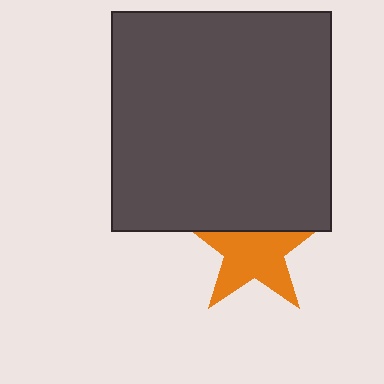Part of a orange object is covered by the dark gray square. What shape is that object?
It is a star.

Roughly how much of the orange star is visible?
Most of it is visible (roughly 67%).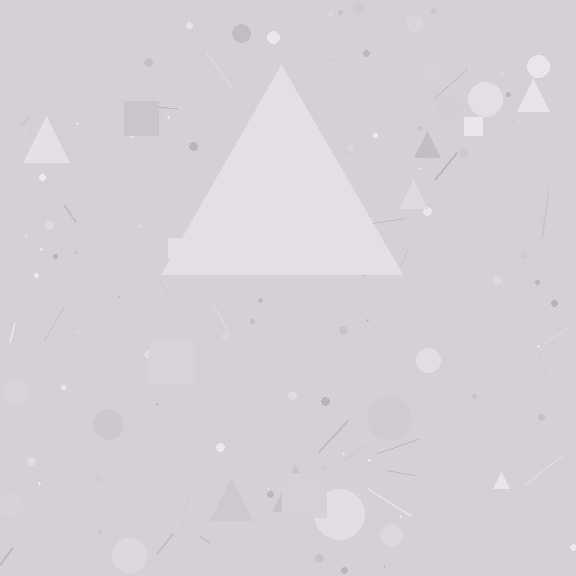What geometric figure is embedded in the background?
A triangle is embedded in the background.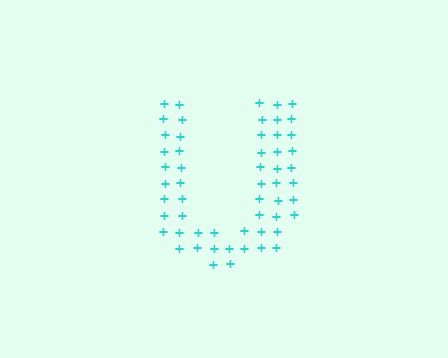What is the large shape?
The large shape is the letter U.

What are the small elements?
The small elements are plus signs.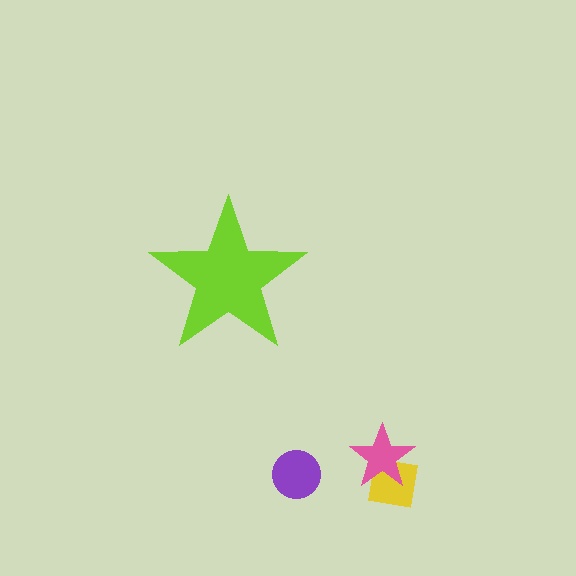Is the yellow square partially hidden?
No, the yellow square is fully visible.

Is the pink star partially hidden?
No, the pink star is fully visible.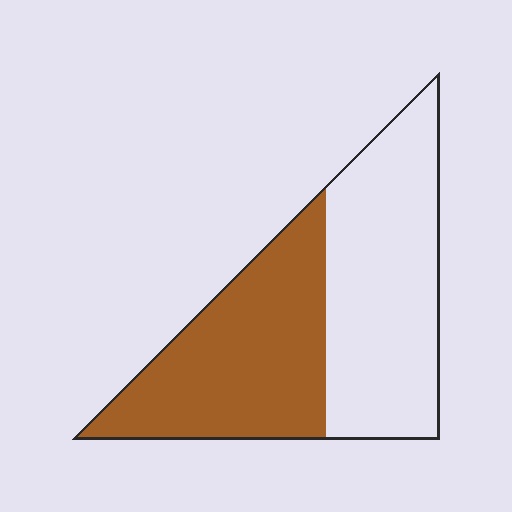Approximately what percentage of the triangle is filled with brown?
Approximately 50%.